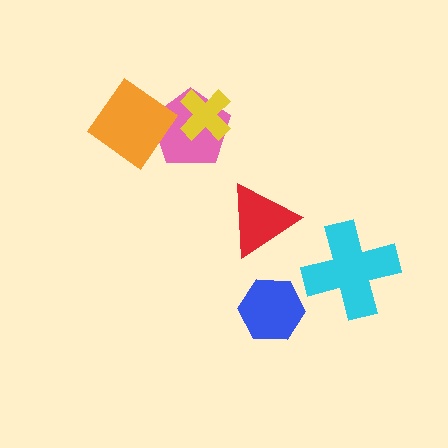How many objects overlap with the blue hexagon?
0 objects overlap with the blue hexagon.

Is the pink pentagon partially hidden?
Yes, it is partially covered by another shape.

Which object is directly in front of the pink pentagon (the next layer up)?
The orange diamond is directly in front of the pink pentagon.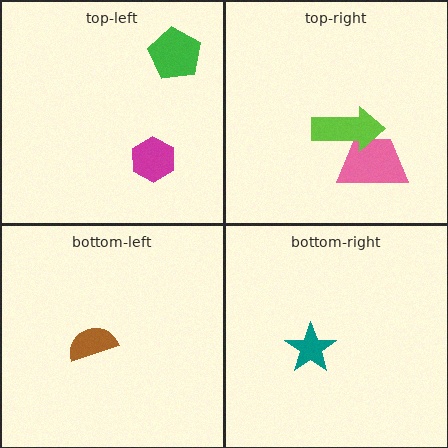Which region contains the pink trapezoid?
The top-right region.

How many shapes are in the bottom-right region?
1.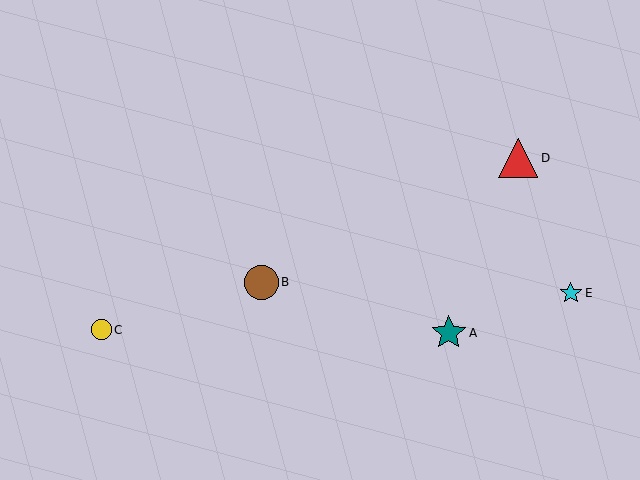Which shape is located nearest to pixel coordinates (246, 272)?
The brown circle (labeled B) at (261, 282) is nearest to that location.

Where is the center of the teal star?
The center of the teal star is at (449, 333).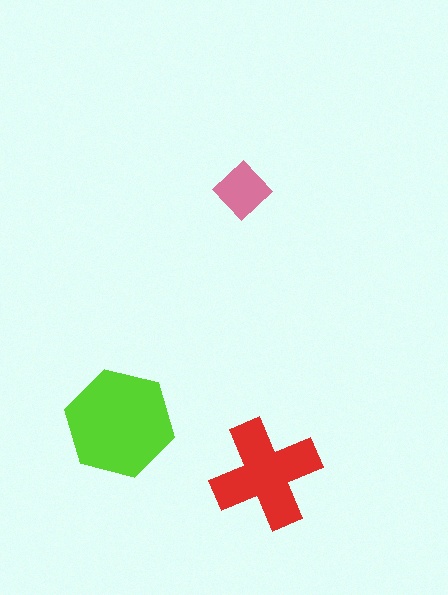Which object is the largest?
The lime hexagon.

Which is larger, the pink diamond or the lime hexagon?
The lime hexagon.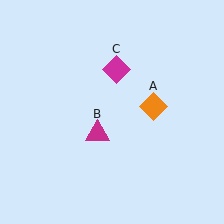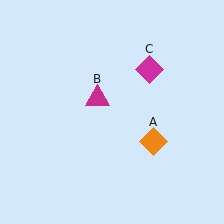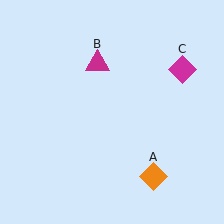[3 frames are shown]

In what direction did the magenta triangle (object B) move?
The magenta triangle (object B) moved up.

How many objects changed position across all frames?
3 objects changed position: orange diamond (object A), magenta triangle (object B), magenta diamond (object C).